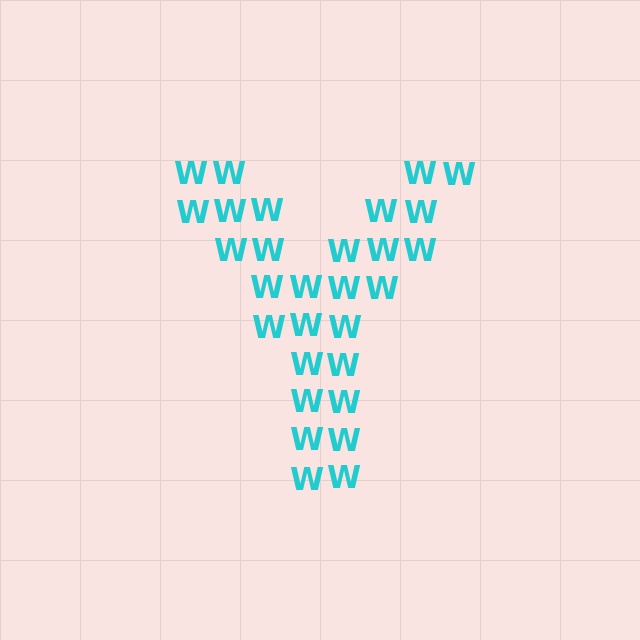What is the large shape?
The large shape is the letter Y.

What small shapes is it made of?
It is made of small letter W's.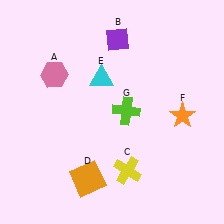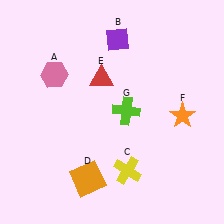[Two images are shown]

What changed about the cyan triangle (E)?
In Image 1, E is cyan. In Image 2, it changed to red.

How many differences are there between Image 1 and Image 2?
There is 1 difference between the two images.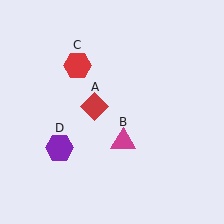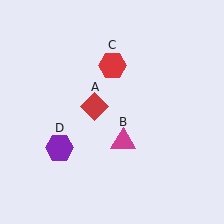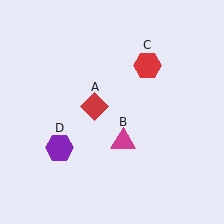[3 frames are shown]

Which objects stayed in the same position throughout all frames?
Red diamond (object A) and magenta triangle (object B) and purple hexagon (object D) remained stationary.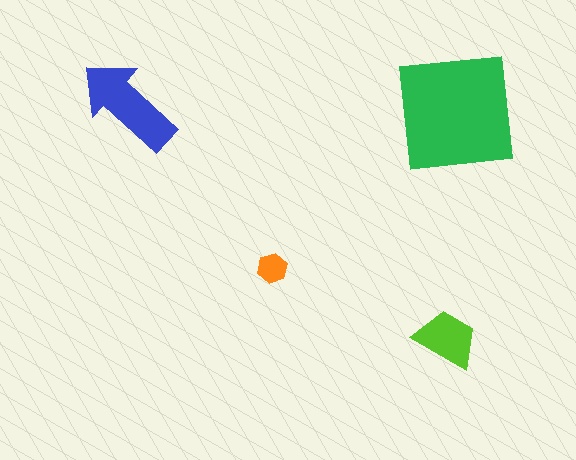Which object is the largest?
The green square.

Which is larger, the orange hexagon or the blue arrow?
The blue arrow.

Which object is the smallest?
The orange hexagon.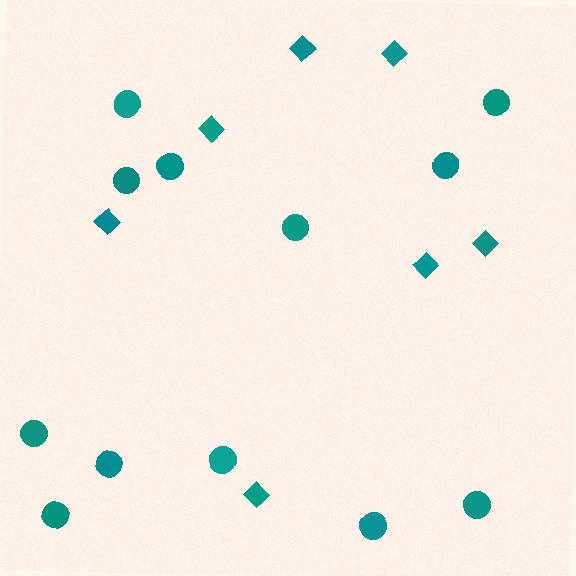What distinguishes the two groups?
There are 2 groups: one group of circles (12) and one group of diamonds (7).